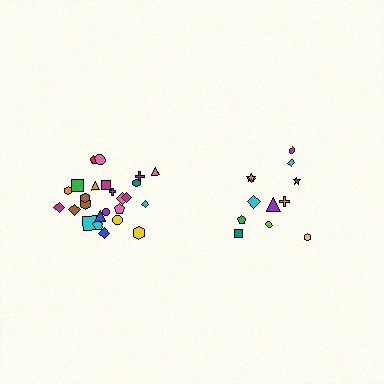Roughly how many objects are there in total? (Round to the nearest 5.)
Roughly 35 objects in total.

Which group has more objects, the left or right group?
The left group.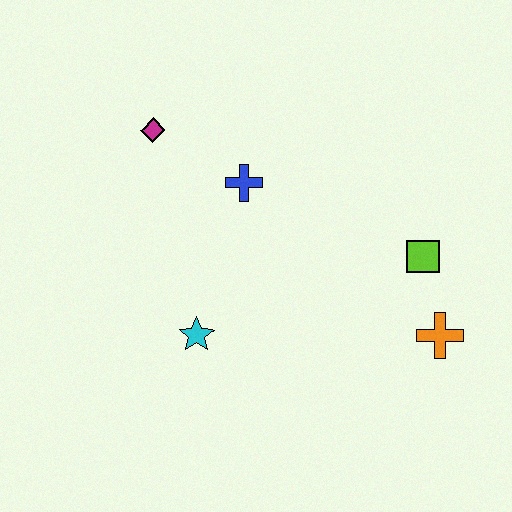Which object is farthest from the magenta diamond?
The orange cross is farthest from the magenta diamond.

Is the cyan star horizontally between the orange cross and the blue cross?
No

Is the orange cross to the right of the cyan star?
Yes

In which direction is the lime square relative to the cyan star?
The lime square is to the right of the cyan star.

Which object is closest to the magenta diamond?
The blue cross is closest to the magenta diamond.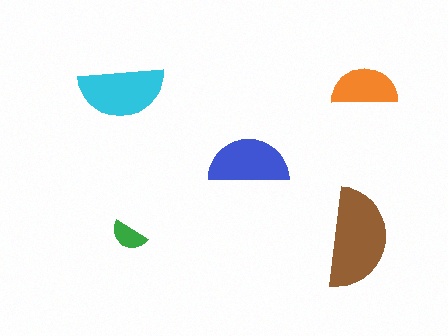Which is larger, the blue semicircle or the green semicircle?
The blue one.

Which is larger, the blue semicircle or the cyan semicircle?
The cyan one.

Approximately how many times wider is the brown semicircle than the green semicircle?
About 2.5 times wider.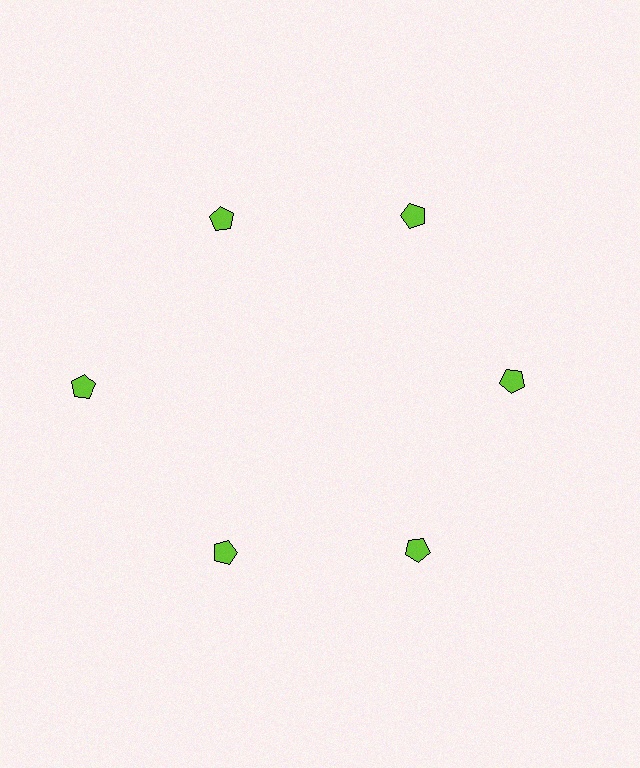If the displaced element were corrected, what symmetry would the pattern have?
It would have 6-fold rotational symmetry — the pattern would map onto itself every 60 degrees.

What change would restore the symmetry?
The symmetry would be restored by moving it inward, back onto the ring so that all 6 pentagons sit at equal angles and equal distance from the center.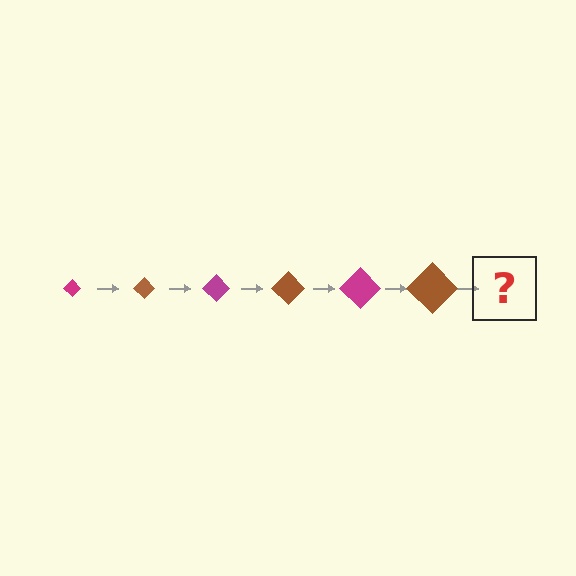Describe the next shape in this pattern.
It should be a magenta diamond, larger than the previous one.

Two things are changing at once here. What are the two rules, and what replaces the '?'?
The two rules are that the diamond grows larger each step and the color cycles through magenta and brown. The '?' should be a magenta diamond, larger than the previous one.